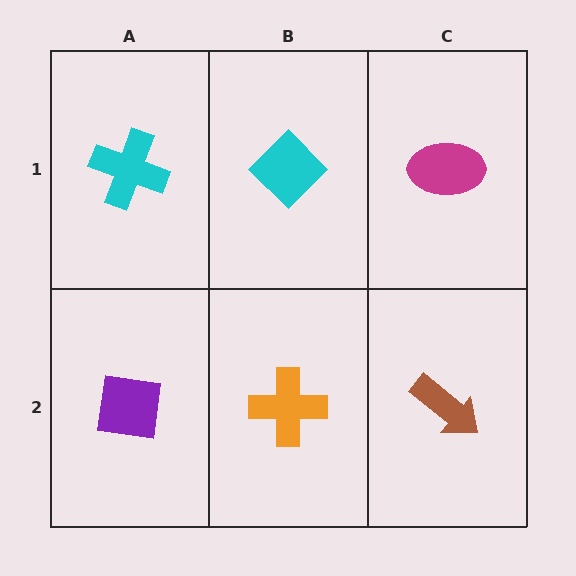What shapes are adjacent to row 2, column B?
A cyan diamond (row 1, column B), a purple square (row 2, column A), a brown arrow (row 2, column C).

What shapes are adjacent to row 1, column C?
A brown arrow (row 2, column C), a cyan diamond (row 1, column B).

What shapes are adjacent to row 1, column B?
An orange cross (row 2, column B), a cyan cross (row 1, column A), a magenta ellipse (row 1, column C).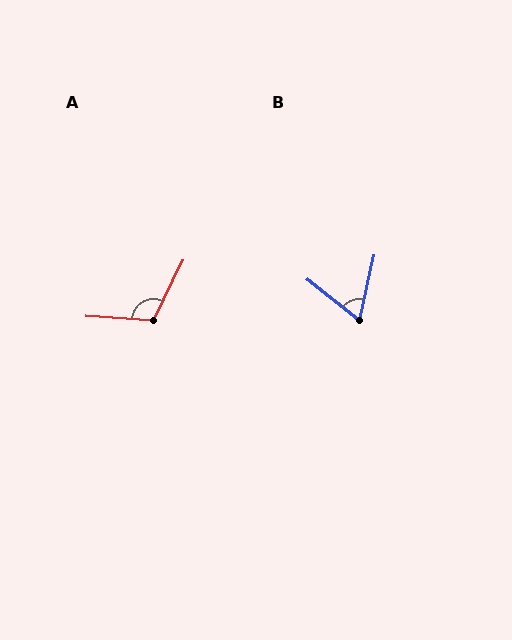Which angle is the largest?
A, at approximately 112 degrees.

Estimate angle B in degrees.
Approximately 64 degrees.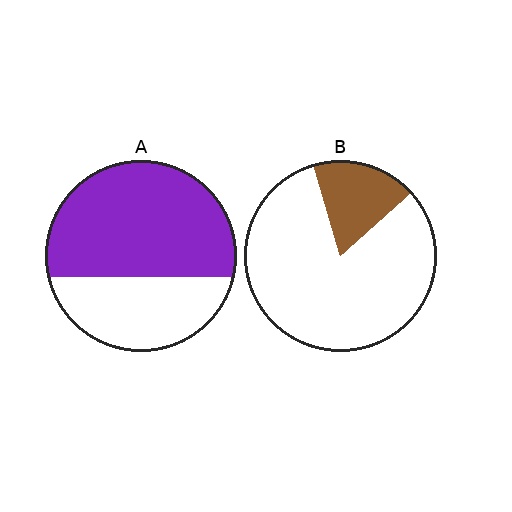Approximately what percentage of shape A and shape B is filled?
A is approximately 65% and B is approximately 20%.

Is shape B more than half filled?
No.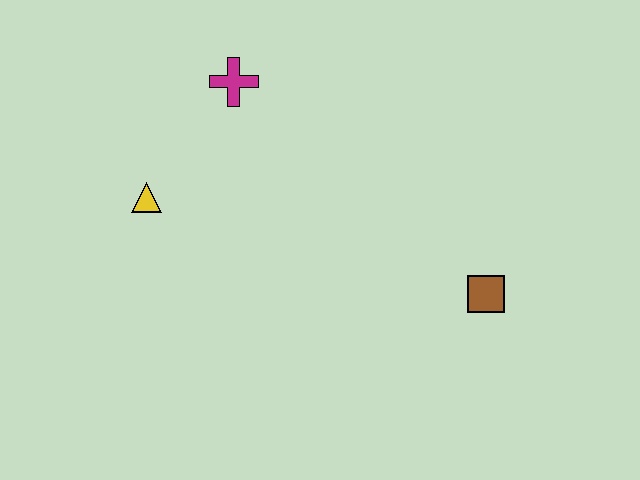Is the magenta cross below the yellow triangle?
No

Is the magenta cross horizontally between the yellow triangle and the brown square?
Yes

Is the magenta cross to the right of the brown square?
No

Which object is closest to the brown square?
The magenta cross is closest to the brown square.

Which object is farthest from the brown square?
The yellow triangle is farthest from the brown square.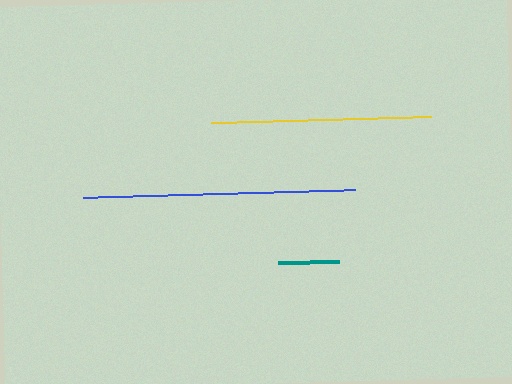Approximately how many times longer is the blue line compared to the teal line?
The blue line is approximately 4.5 times the length of the teal line.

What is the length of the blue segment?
The blue segment is approximately 272 pixels long.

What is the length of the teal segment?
The teal segment is approximately 61 pixels long.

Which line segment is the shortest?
The teal line is the shortest at approximately 61 pixels.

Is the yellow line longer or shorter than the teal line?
The yellow line is longer than the teal line.